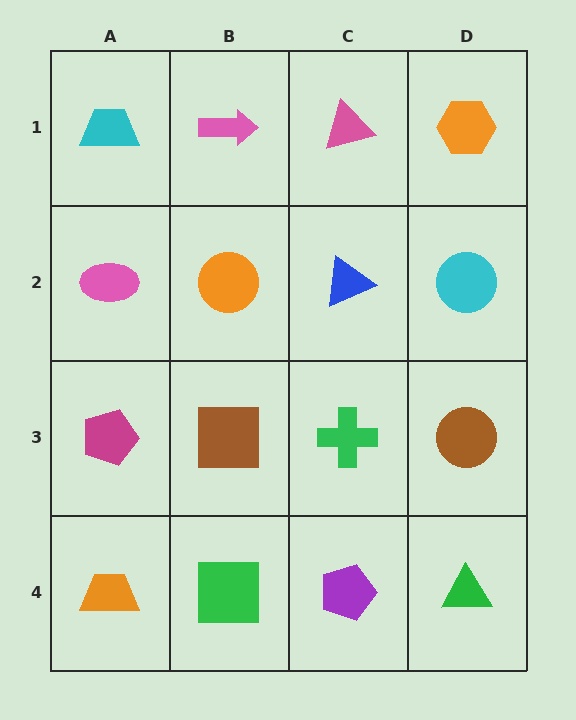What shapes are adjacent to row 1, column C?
A blue triangle (row 2, column C), a pink arrow (row 1, column B), an orange hexagon (row 1, column D).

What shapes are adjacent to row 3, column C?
A blue triangle (row 2, column C), a purple pentagon (row 4, column C), a brown square (row 3, column B), a brown circle (row 3, column D).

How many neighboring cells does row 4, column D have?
2.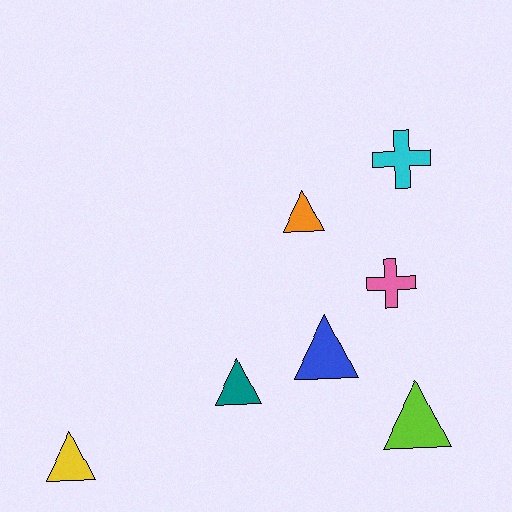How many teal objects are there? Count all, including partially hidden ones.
There is 1 teal object.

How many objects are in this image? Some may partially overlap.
There are 7 objects.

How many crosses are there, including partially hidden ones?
There are 2 crosses.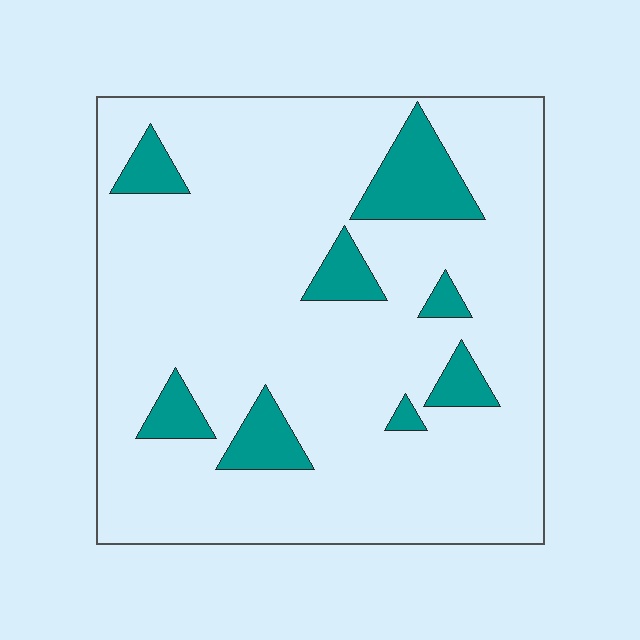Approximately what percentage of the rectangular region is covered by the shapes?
Approximately 15%.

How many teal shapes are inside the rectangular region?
8.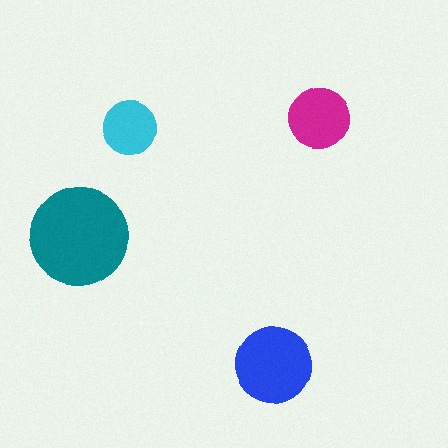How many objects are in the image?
There are 4 objects in the image.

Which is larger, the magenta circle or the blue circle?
The blue one.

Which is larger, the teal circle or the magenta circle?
The teal one.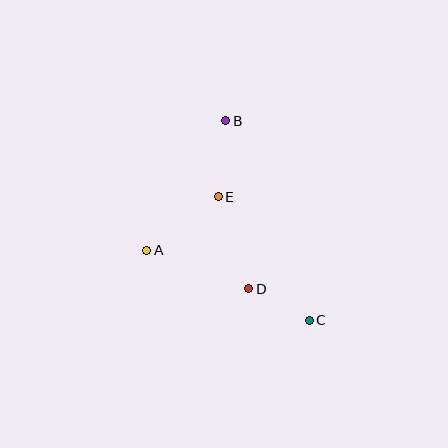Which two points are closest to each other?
Points C and D are closest to each other.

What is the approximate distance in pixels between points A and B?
The distance between A and B is approximately 151 pixels.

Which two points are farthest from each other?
Points B and C are farthest from each other.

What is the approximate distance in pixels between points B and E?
The distance between B and E is approximately 76 pixels.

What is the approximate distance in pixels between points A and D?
The distance between A and D is approximately 109 pixels.